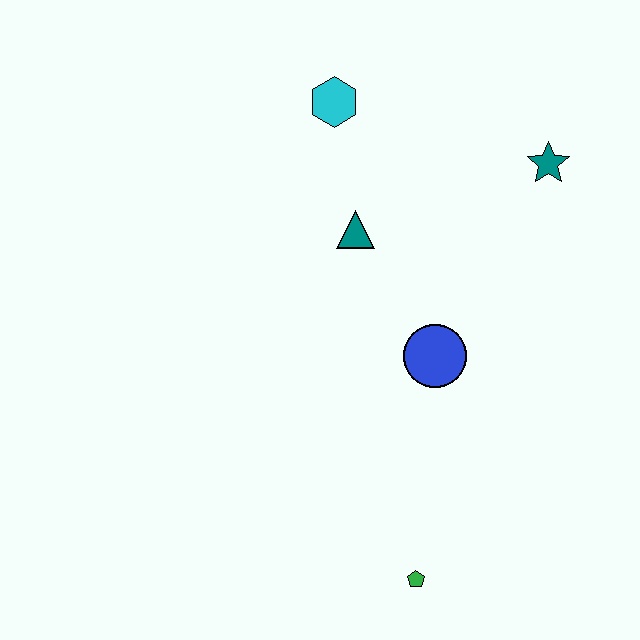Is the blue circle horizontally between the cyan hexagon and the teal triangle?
No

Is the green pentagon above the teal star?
No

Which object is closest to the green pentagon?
The blue circle is closest to the green pentagon.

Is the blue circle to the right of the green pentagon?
Yes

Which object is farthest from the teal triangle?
The green pentagon is farthest from the teal triangle.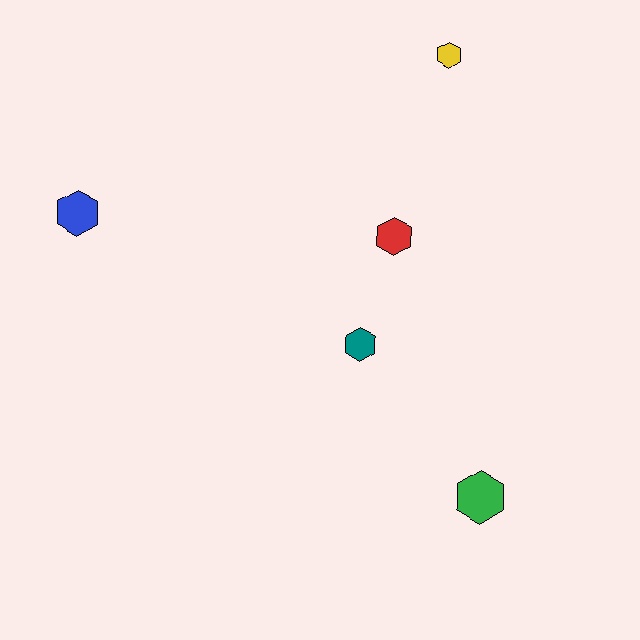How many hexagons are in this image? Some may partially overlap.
There are 5 hexagons.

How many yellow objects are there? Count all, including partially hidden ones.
There is 1 yellow object.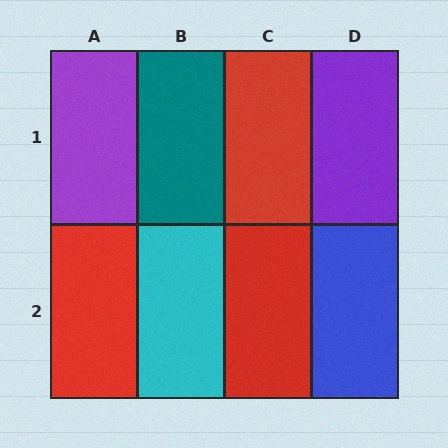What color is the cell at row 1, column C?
Red.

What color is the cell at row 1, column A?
Purple.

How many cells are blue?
1 cell is blue.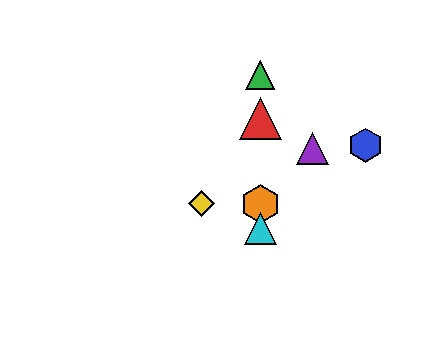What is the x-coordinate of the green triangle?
The green triangle is at x≈260.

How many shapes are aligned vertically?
4 shapes (the red triangle, the green triangle, the orange hexagon, the cyan triangle) are aligned vertically.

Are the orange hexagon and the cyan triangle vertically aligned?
Yes, both are at x≈260.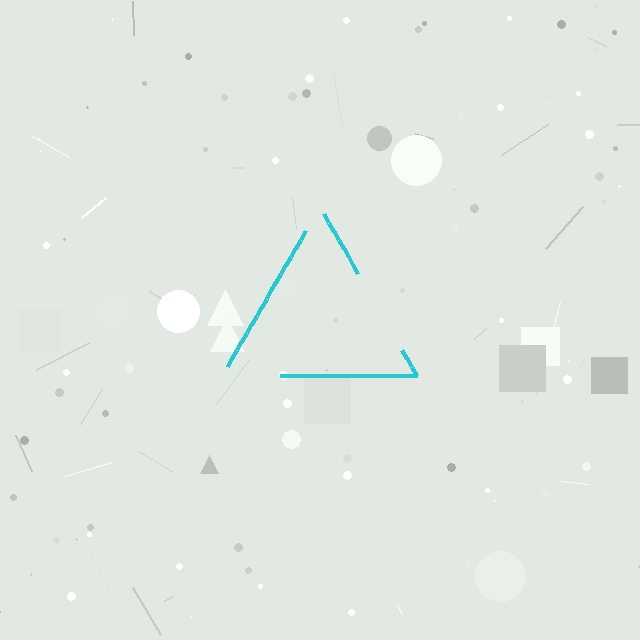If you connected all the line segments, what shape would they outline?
They would outline a triangle.